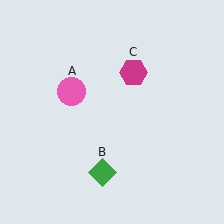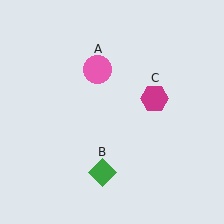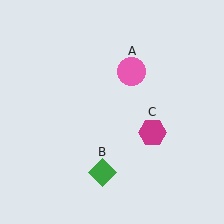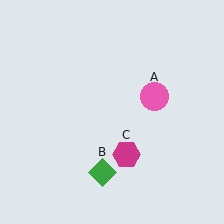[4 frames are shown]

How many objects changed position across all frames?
2 objects changed position: pink circle (object A), magenta hexagon (object C).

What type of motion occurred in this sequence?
The pink circle (object A), magenta hexagon (object C) rotated clockwise around the center of the scene.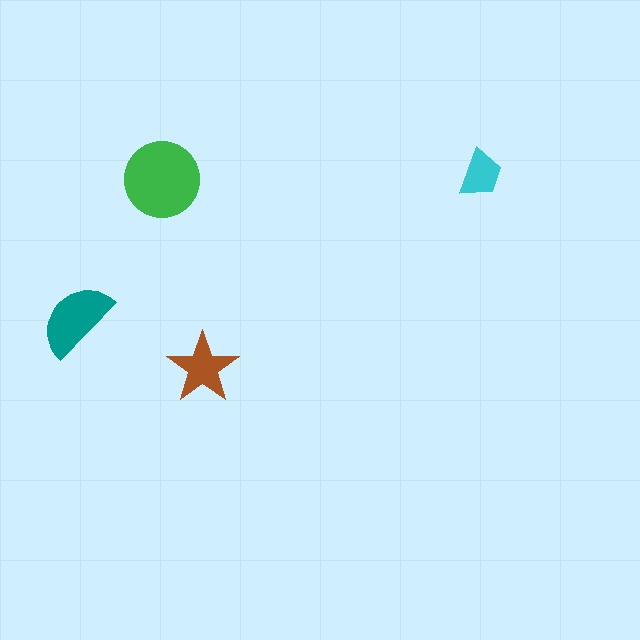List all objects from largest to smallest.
The green circle, the teal semicircle, the brown star, the cyan trapezoid.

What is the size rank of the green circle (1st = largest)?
1st.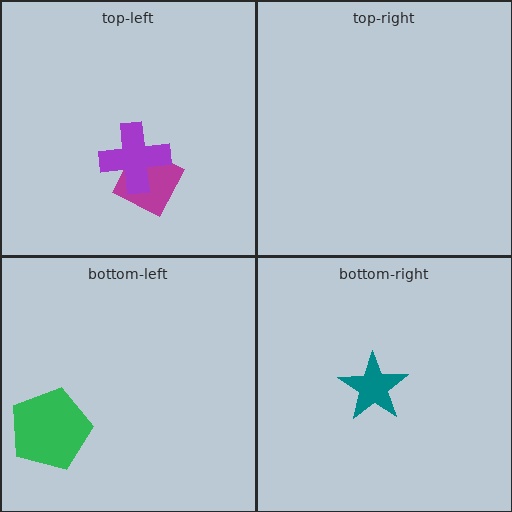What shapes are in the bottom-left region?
The green pentagon.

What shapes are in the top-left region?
The magenta diamond, the purple cross.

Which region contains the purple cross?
The top-left region.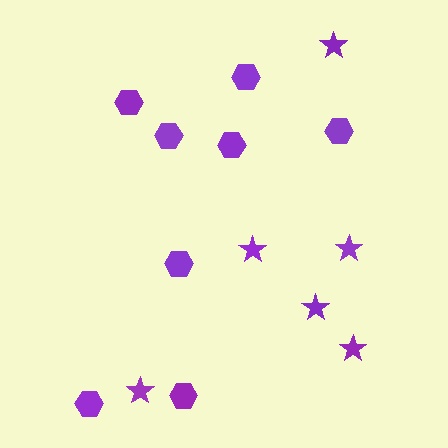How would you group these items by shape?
There are 2 groups: one group of hexagons (8) and one group of stars (6).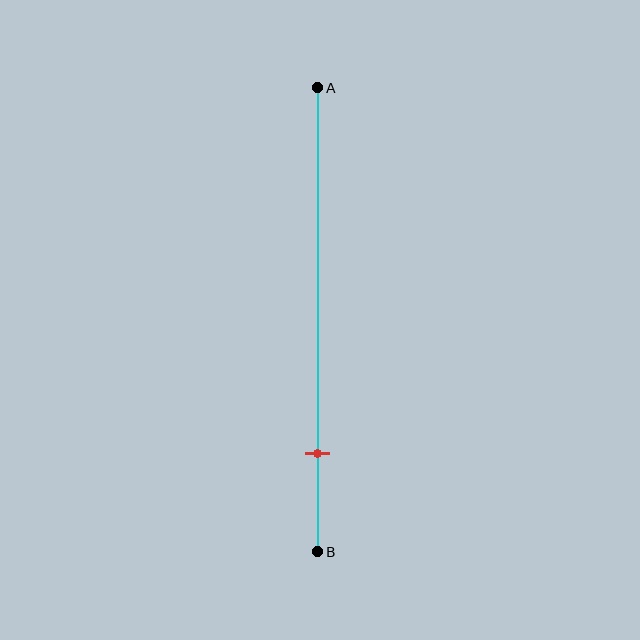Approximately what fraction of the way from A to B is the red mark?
The red mark is approximately 80% of the way from A to B.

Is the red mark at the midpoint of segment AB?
No, the mark is at about 80% from A, not at the 50% midpoint.